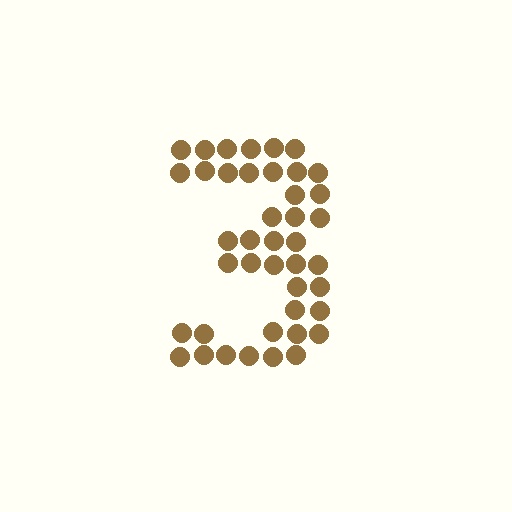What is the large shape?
The large shape is the digit 3.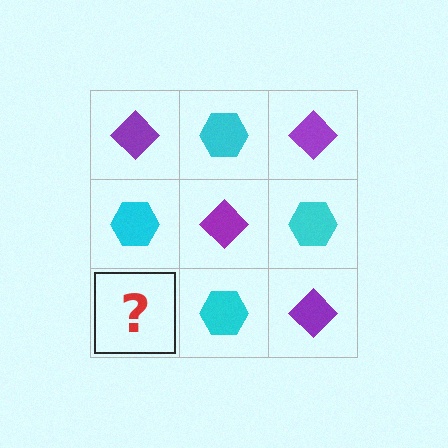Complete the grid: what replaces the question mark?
The question mark should be replaced with a purple diamond.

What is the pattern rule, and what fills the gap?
The rule is that it alternates purple diamond and cyan hexagon in a checkerboard pattern. The gap should be filled with a purple diamond.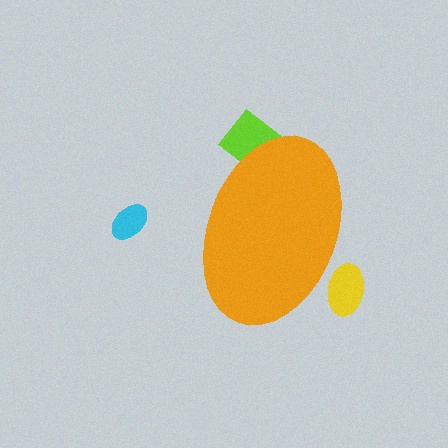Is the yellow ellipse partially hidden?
Yes, the yellow ellipse is partially hidden behind the orange ellipse.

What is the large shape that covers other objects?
An orange ellipse.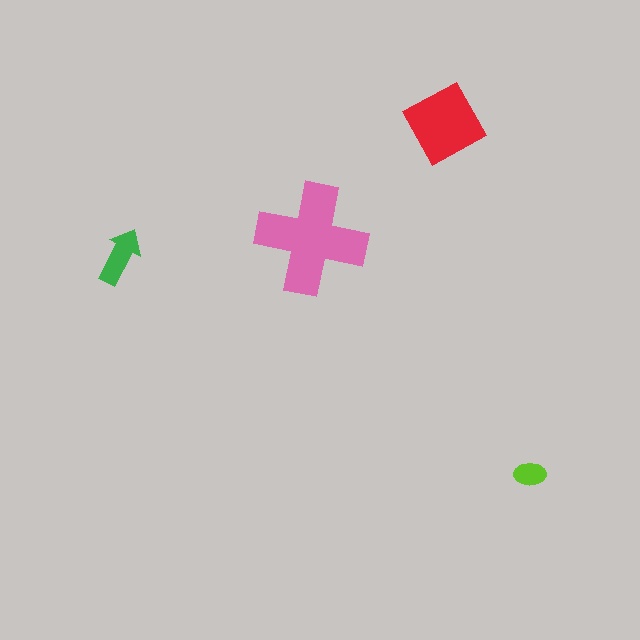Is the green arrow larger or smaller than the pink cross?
Smaller.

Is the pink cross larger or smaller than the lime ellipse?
Larger.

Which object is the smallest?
The lime ellipse.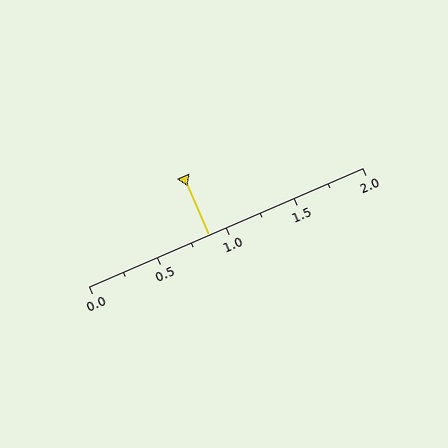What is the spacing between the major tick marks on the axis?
The major ticks are spaced 0.5 apart.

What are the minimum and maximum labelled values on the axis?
The axis runs from 0.0 to 2.0.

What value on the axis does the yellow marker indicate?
The marker indicates approximately 0.88.